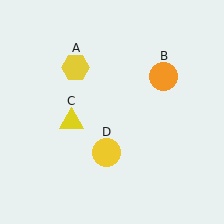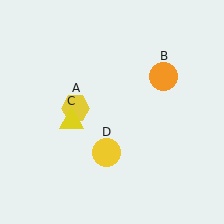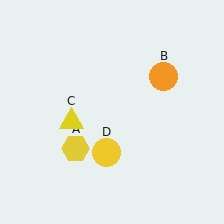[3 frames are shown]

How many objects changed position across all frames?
1 object changed position: yellow hexagon (object A).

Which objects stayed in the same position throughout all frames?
Orange circle (object B) and yellow triangle (object C) and yellow circle (object D) remained stationary.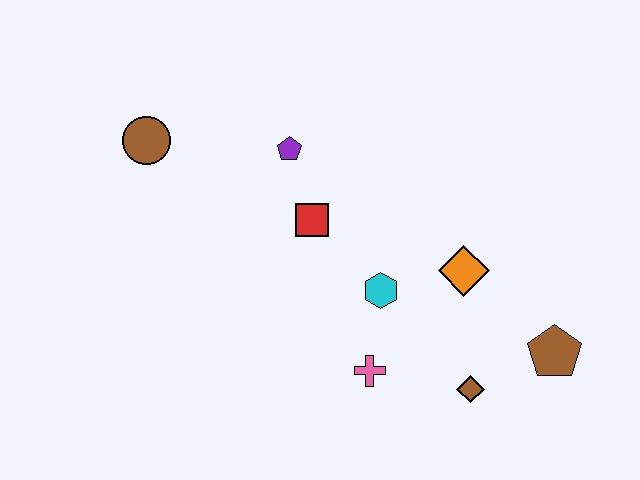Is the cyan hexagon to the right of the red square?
Yes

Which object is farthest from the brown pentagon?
The brown circle is farthest from the brown pentagon.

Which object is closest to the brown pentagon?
The brown diamond is closest to the brown pentagon.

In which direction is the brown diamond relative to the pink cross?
The brown diamond is to the right of the pink cross.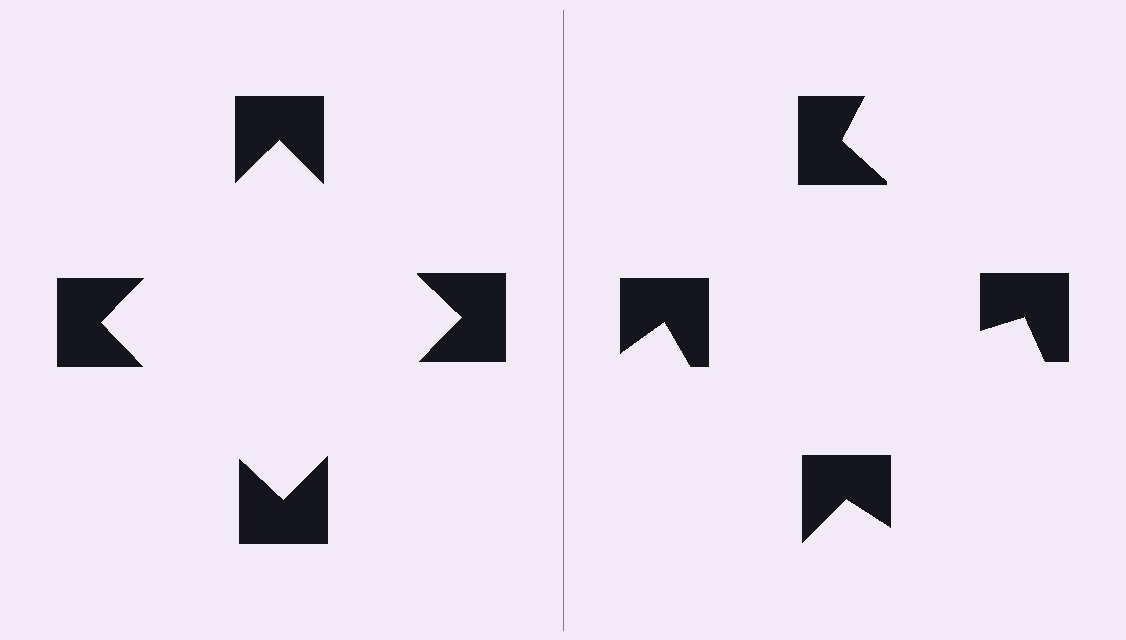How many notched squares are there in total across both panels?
8 — 4 on each side.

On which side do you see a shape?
An illusory square appears on the left side. On the right side the wedge cuts are rotated, so no coherent shape forms.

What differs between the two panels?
The notched squares are positioned identically on both sides; only the wedge orientations differ. On the left they align to a square; on the right they are misaligned.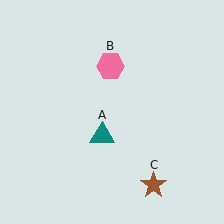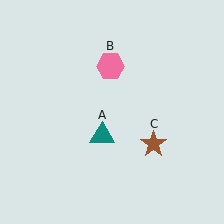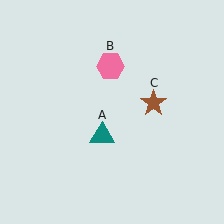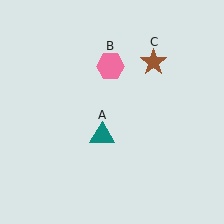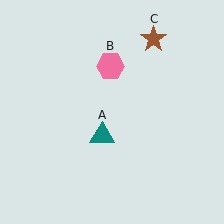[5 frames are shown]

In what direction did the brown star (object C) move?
The brown star (object C) moved up.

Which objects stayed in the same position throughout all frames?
Teal triangle (object A) and pink hexagon (object B) remained stationary.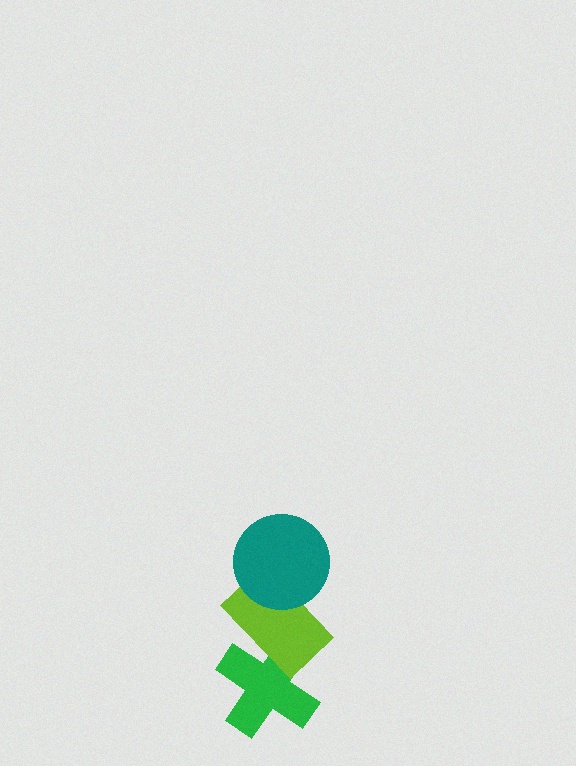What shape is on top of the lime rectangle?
The teal circle is on top of the lime rectangle.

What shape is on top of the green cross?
The lime rectangle is on top of the green cross.